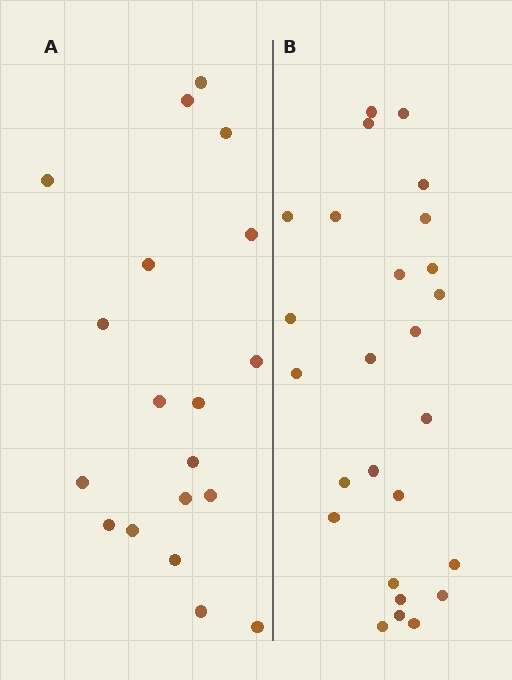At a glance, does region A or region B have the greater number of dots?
Region B (the right region) has more dots.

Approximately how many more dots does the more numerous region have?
Region B has roughly 8 or so more dots than region A.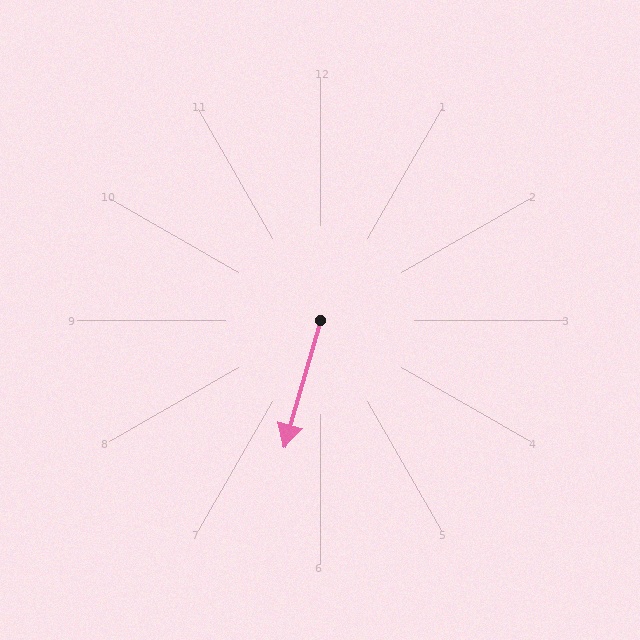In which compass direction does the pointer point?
South.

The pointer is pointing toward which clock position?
Roughly 7 o'clock.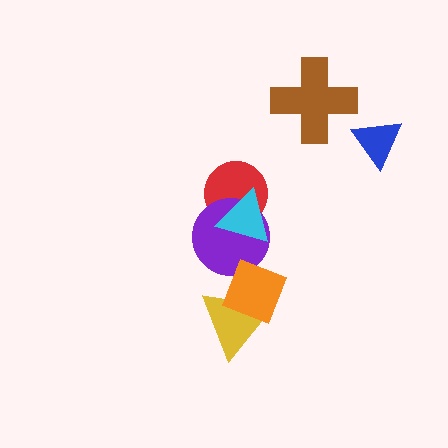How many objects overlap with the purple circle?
3 objects overlap with the purple circle.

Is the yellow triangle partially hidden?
Yes, it is partially covered by another shape.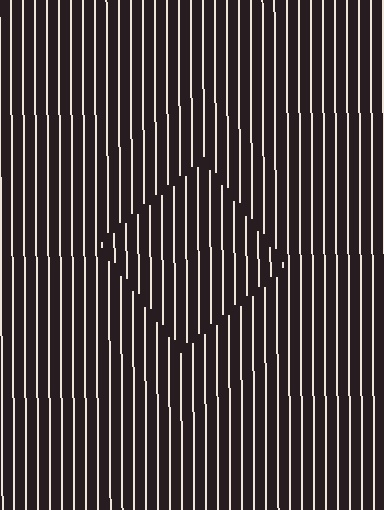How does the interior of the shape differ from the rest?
The interior of the shape contains the same grating, shifted by half a period — the contour is defined by the phase discontinuity where line-ends from the inner and outer gratings abut.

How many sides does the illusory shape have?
4 sides — the line-ends trace a square.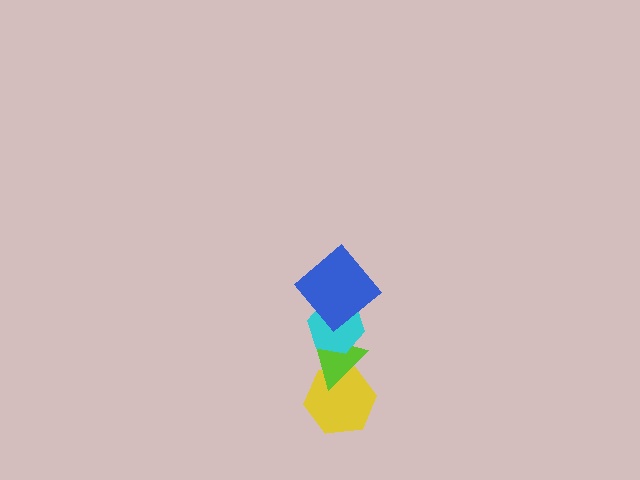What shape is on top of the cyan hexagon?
The blue diamond is on top of the cyan hexagon.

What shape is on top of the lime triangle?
The cyan hexagon is on top of the lime triangle.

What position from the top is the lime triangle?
The lime triangle is 3rd from the top.